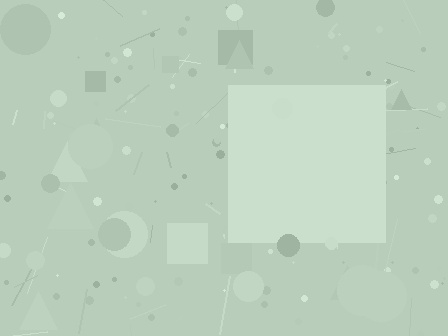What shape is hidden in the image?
A square is hidden in the image.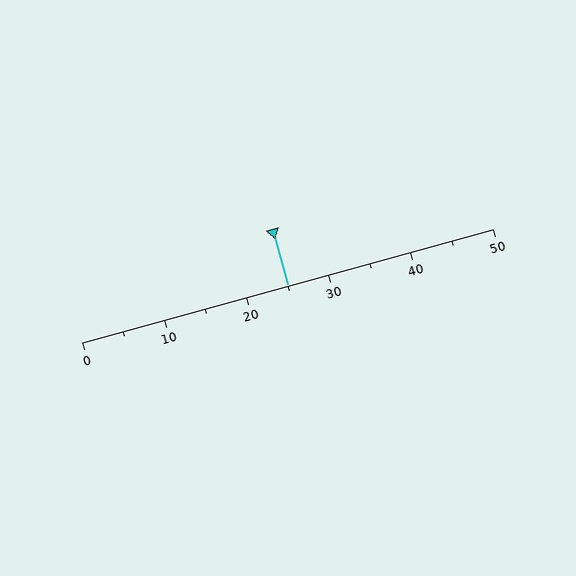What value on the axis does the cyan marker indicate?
The marker indicates approximately 25.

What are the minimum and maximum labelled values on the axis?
The axis runs from 0 to 50.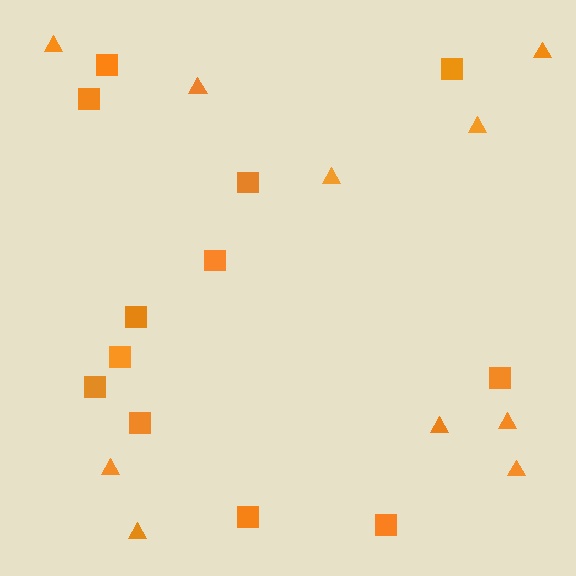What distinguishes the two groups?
There are 2 groups: one group of squares (12) and one group of triangles (10).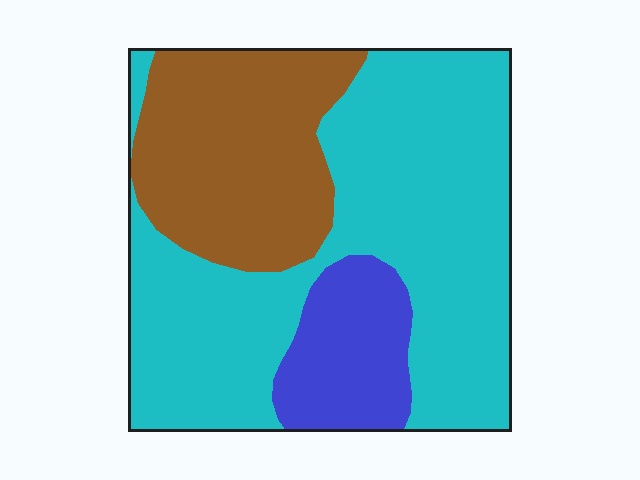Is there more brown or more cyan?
Cyan.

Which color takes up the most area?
Cyan, at roughly 60%.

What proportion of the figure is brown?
Brown takes up about one quarter (1/4) of the figure.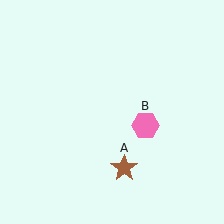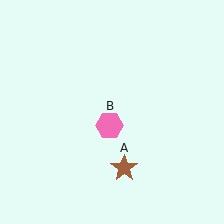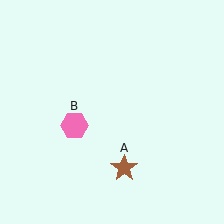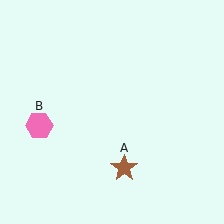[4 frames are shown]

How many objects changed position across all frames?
1 object changed position: pink hexagon (object B).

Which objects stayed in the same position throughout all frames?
Brown star (object A) remained stationary.